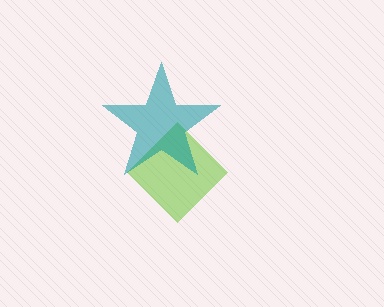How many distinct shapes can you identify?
There are 2 distinct shapes: a lime diamond, a teal star.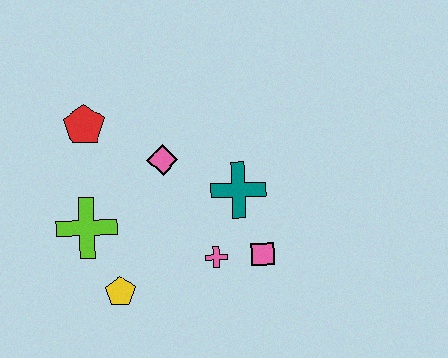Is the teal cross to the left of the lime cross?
No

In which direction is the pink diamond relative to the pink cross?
The pink diamond is above the pink cross.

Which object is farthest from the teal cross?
The red pentagon is farthest from the teal cross.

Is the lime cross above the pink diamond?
No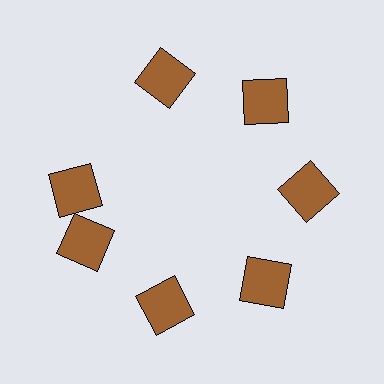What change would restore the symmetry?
The symmetry would be restored by rotating it back into even spacing with its neighbors so that all 7 squares sit at equal angles and equal distance from the center.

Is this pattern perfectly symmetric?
No. The 7 brown squares are arranged in a ring, but one element near the 10 o'clock position is rotated out of alignment along the ring, breaking the 7-fold rotational symmetry.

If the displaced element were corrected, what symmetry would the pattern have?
It would have 7-fold rotational symmetry — the pattern would map onto itself every 51 degrees.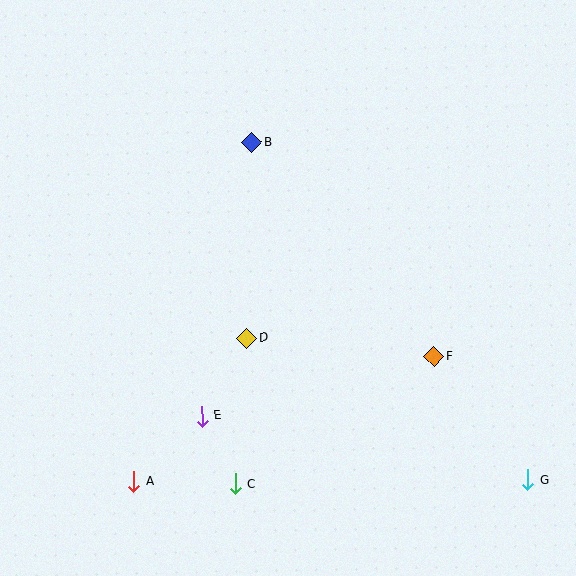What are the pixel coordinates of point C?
Point C is at (235, 484).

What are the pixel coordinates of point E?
Point E is at (202, 416).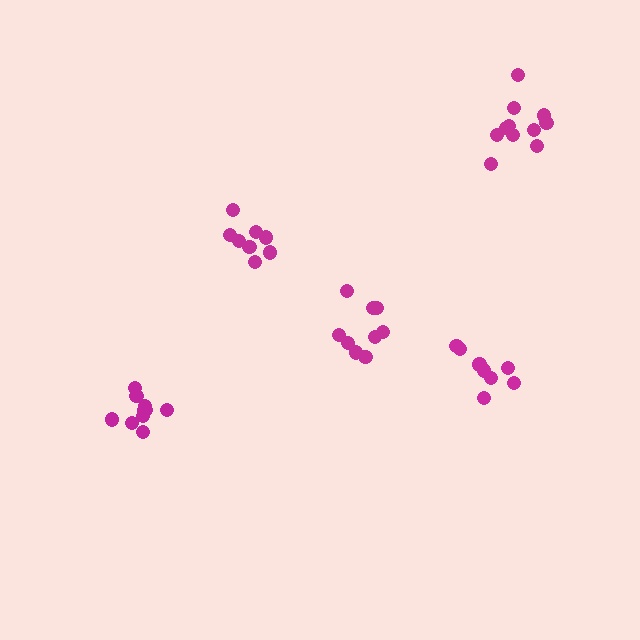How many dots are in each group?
Group 1: 10 dots, Group 2: 9 dots, Group 3: 8 dots, Group 4: 8 dots, Group 5: 11 dots (46 total).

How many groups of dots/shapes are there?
There are 5 groups.